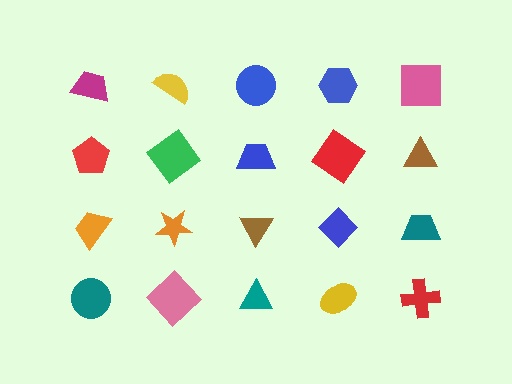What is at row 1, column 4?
A blue hexagon.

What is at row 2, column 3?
A blue trapezoid.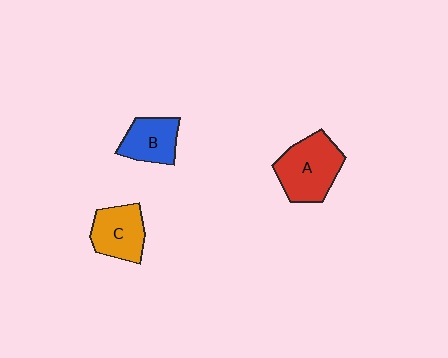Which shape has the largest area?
Shape A (red).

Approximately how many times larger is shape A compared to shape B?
Approximately 1.5 times.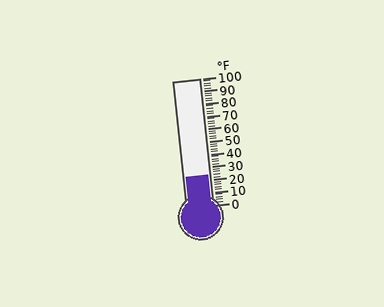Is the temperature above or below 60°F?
The temperature is below 60°F.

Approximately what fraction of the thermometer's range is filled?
The thermometer is filled to approximately 25% of its range.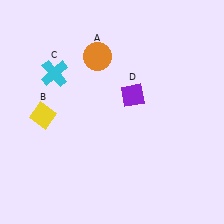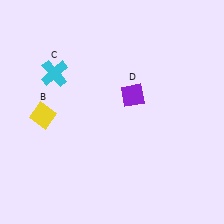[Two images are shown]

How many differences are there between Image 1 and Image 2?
There is 1 difference between the two images.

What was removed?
The orange circle (A) was removed in Image 2.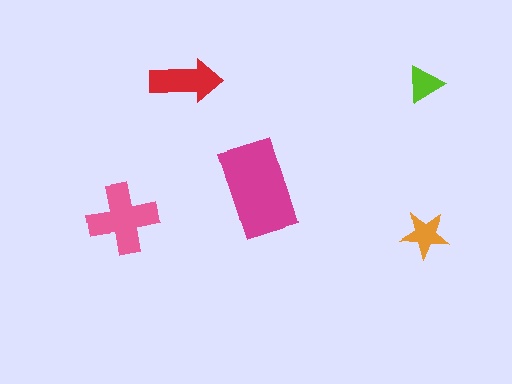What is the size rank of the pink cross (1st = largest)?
2nd.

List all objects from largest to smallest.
The magenta rectangle, the pink cross, the red arrow, the orange star, the lime triangle.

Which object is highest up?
The red arrow is topmost.